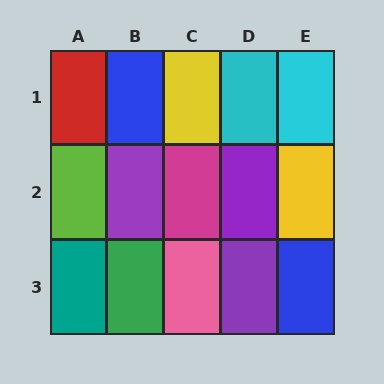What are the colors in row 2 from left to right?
Lime, purple, magenta, purple, yellow.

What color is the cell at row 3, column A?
Teal.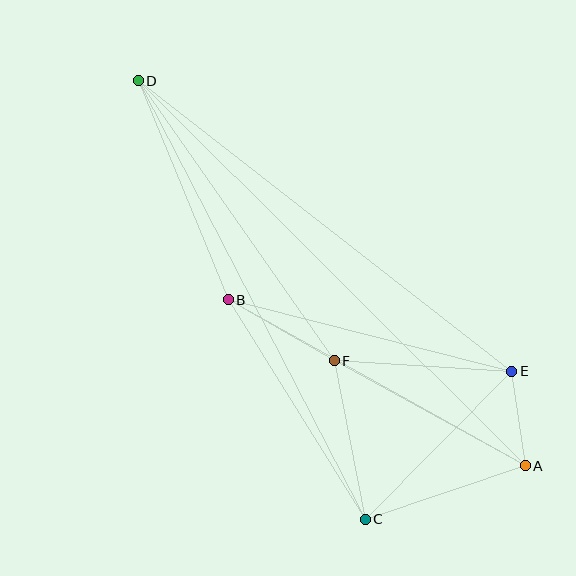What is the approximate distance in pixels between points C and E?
The distance between C and E is approximately 208 pixels.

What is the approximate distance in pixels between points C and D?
The distance between C and D is approximately 494 pixels.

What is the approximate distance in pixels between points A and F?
The distance between A and F is approximately 218 pixels.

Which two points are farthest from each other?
Points A and D are farthest from each other.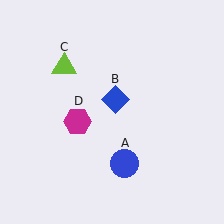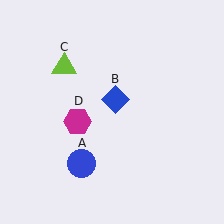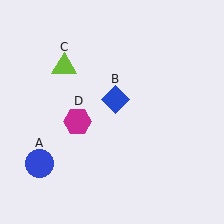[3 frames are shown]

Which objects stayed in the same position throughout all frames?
Blue diamond (object B) and lime triangle (object C) and magenta hexagon (object D) remained stationary.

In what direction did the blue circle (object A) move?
The blue circle (object A) moved left.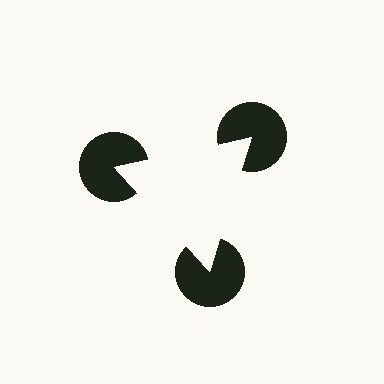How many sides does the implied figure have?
3 sides.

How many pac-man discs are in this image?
There are 3 — one at each vertex of the illusory triangle.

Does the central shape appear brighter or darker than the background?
It typically appears slightly brighter than the background, even though no actual brightness change is drawn.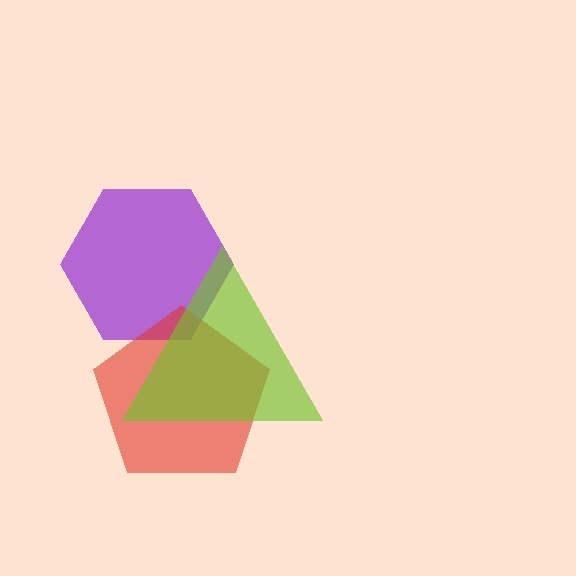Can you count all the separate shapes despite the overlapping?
Yes, there are 3 separate shapes.